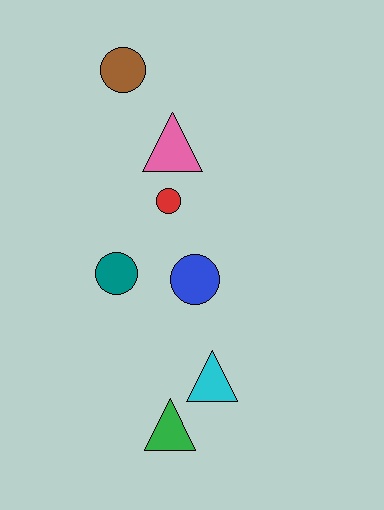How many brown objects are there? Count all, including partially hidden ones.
There is 1 brown object.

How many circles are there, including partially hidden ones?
There are 4 circles.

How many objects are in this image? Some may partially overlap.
There are 7 objects.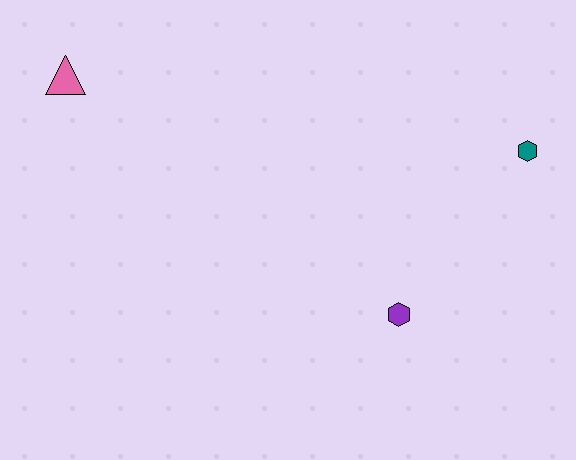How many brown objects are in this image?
There are no brown objects.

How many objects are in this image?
There are 3 objects.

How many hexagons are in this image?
There are 2 hexagons.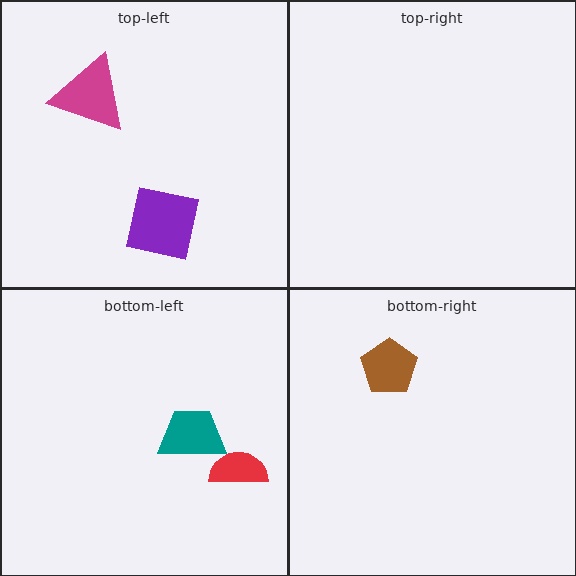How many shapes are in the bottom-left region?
2.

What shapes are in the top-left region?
The purple square, the magenta triangle.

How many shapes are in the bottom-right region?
1.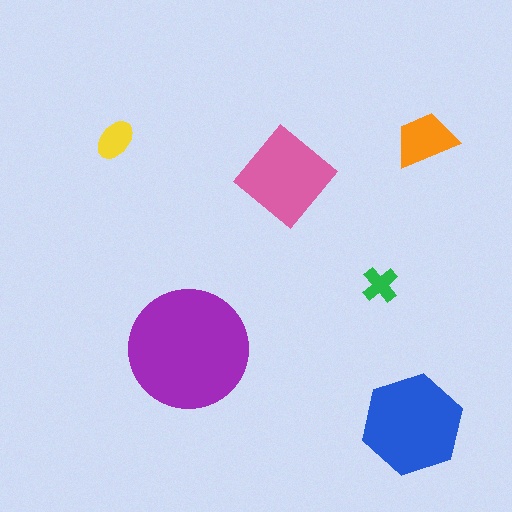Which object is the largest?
The purple circle.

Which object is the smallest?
The green cross.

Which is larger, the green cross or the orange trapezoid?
The orange trapezoid.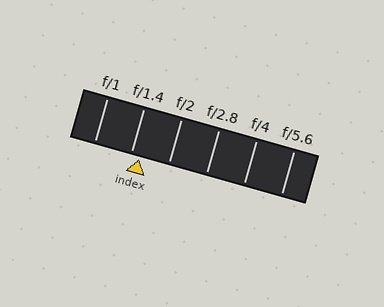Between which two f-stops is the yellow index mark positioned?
The index mark is between f/1.4 and f/2.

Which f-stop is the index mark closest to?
The index mark is closest to f/1.4.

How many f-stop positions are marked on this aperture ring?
There are 6 f-stop positions marked.